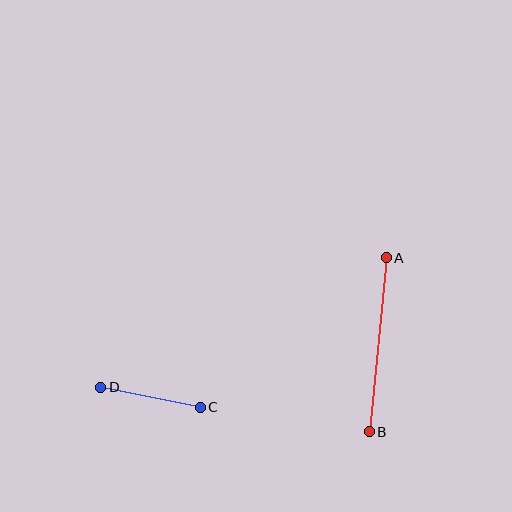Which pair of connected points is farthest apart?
Points A and B are farthest apart.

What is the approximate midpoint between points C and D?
The midpoint is at approximately (151, 397) pixels.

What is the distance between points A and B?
The distance is approximately 175 pixels.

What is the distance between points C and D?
The distance is approximately 102 pixels.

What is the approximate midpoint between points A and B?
The midpoint is at approximately (378, 345) pixels.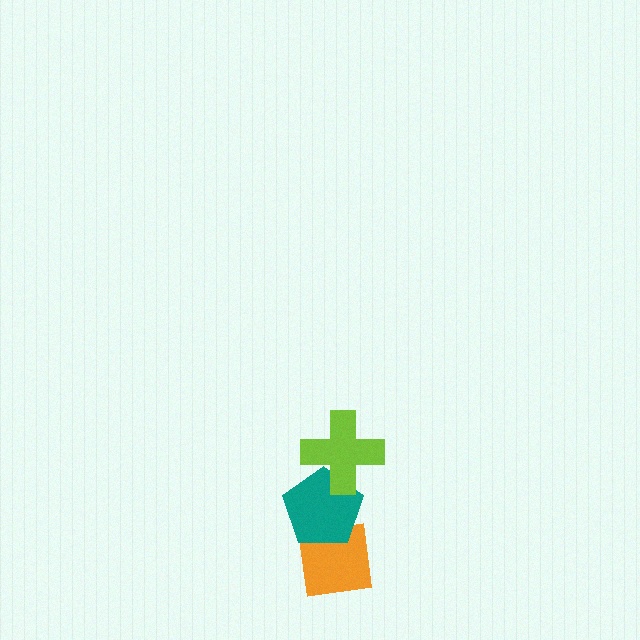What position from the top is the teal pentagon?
The teal pentagon is 2nd from the top.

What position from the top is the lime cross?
The lime cross is 1st from the top.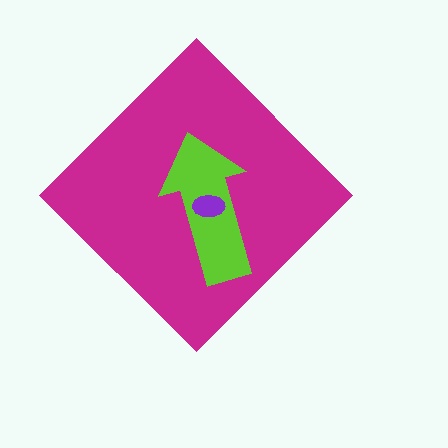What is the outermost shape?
The magenta diamond.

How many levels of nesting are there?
3.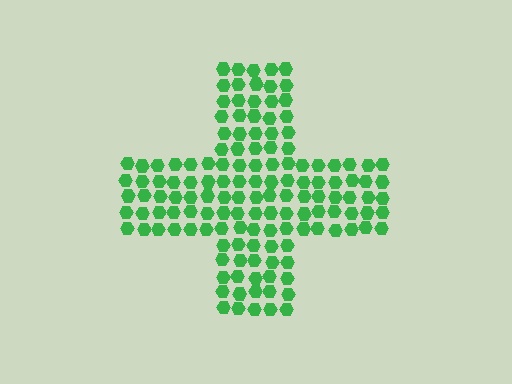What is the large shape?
The large shape is a cross.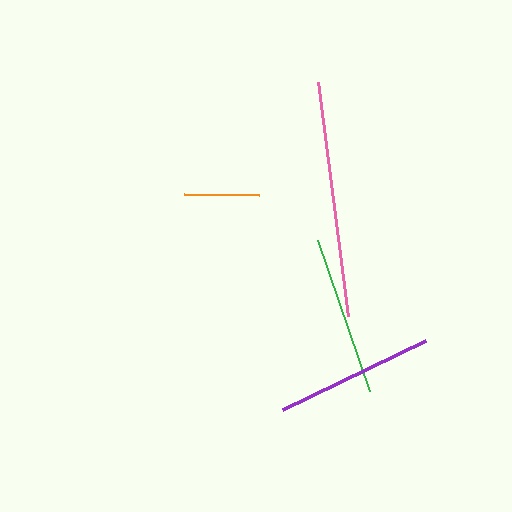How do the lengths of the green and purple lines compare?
The green and purple lines are approximately the same length.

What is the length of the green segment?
The green segment is approximately 160 pixels long.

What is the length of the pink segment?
The pink segment is approximately 235 pixels long.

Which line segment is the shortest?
The orange line is the shortest at approximately 76 pixels.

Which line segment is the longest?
The pink line is the longest at approximately 235 pixels.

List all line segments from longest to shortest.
From longest to shortest: pink, green, purple, orange.